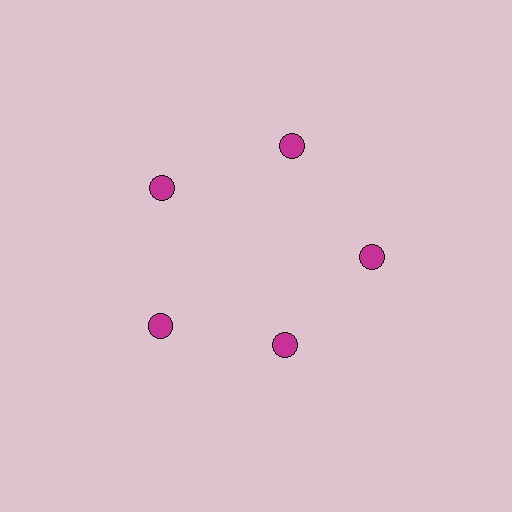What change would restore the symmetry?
The symmetry would be restored by moving it outward, back onto the ring so that all 5 circles sit at equal angles and equal distance from the center.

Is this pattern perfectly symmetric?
No. The 5 magenta circles are arranged in a ring, but one element near the 5 o'clock position is pulled inward toward the center, breaking the 5-fold rotational symmetry.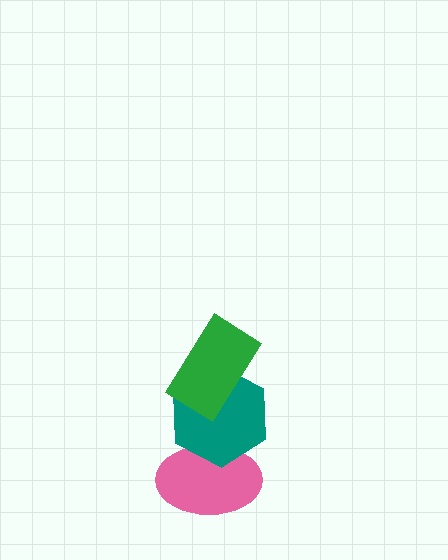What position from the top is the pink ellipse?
The pink ellipse is 3rd from the top.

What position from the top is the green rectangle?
The green rectangle is 1st from the top.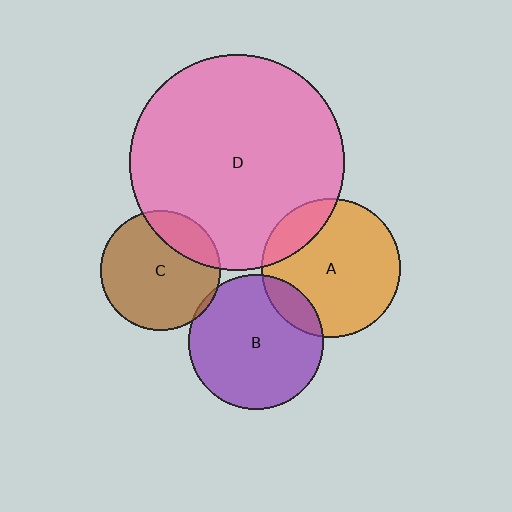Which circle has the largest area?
Circle D (pink).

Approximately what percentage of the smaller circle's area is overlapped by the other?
Approximately 5%.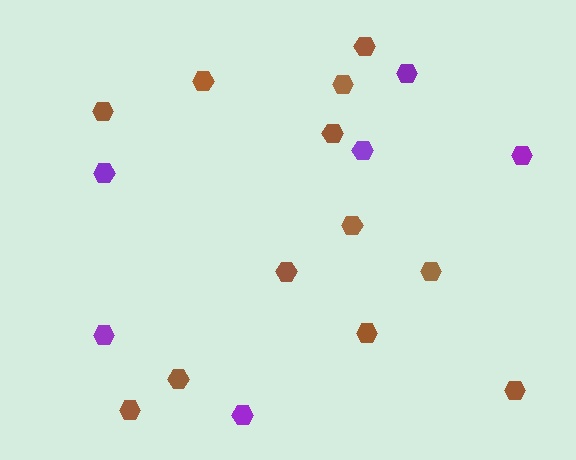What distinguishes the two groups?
There are 2 groups: one group of brown hexagons (12) and one group of purple hexagons (6).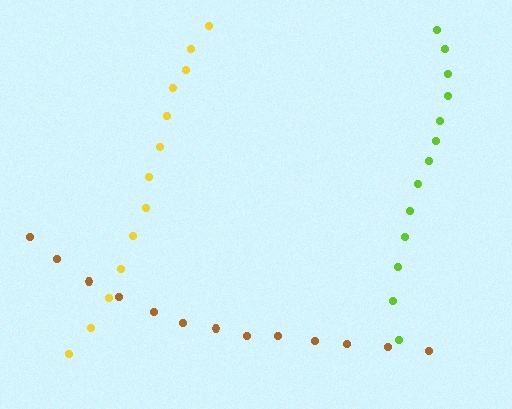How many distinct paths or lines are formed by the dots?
There are 3 distinct paths.